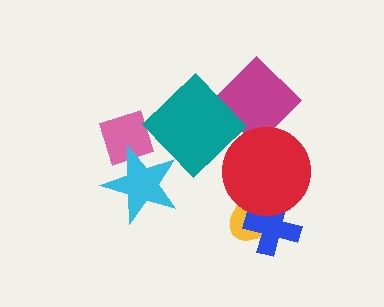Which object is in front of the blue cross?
The red circle is in front of the blue cross.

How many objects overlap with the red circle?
3 objects overlap with the red circle.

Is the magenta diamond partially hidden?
Yes, it is partially covered by another shape.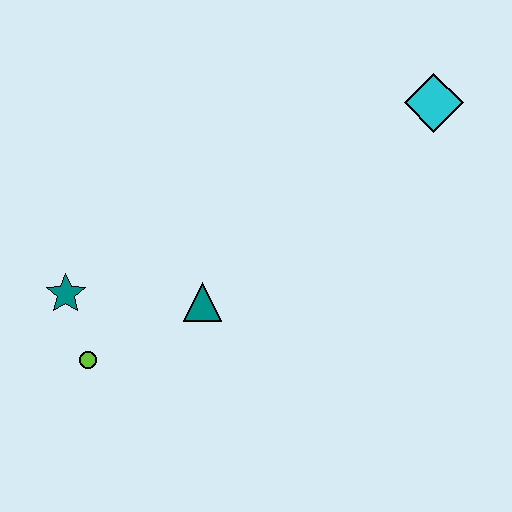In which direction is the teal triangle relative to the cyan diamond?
The teal triangle is to the left of the cyan diamond.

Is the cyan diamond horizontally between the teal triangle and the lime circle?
No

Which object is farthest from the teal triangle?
The cyan diamond is farthest from the teal triangle.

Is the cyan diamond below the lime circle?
No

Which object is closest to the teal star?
The lime circle is closest to the teal star.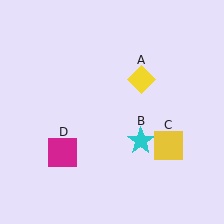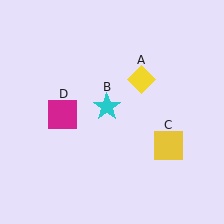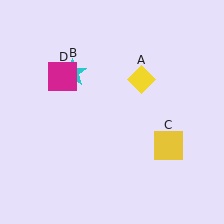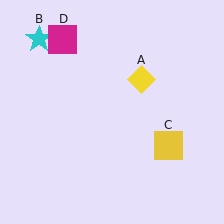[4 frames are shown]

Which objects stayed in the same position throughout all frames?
Yellow diamond (object A) and yellow square (object C) remained stationary.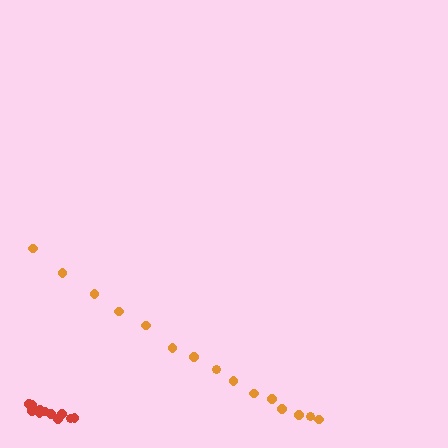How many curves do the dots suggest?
There are 2 distinct paths.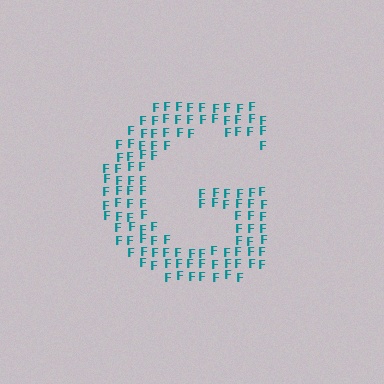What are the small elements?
The small elements are letter F's.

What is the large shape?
The large shape is the letter G.